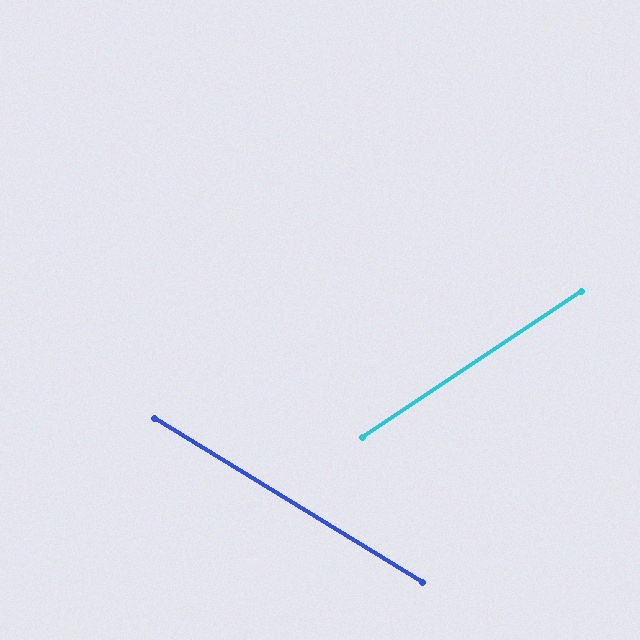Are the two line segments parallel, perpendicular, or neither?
Neither parallel nor perpendicular — they differ by about 65°.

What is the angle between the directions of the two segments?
Approximately 65 degrees.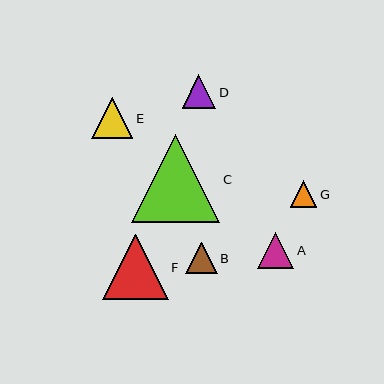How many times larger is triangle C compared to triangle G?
Triangle C is approximately 3.4 times the size of triangle G.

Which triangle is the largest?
Triangle C is the largest with a size of approximately 88 pixels.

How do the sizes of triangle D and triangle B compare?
Triangle D and triangle B are approximately the same size.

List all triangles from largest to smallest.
From largest to smallest: C, F, E, A, D, B, G.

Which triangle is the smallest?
Triangle G is the smallest with a size of approximately 26 pixels.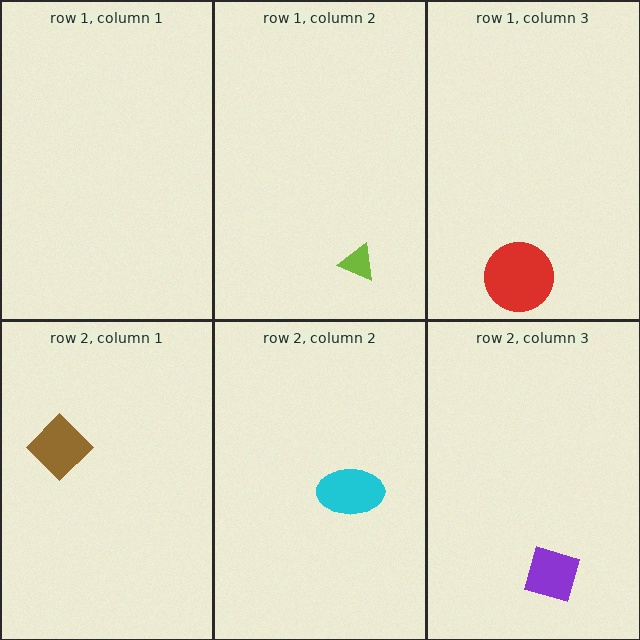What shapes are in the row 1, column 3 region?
The red circle.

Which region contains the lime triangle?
The row 1, column 2 region.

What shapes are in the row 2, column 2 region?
The cyan ellipse.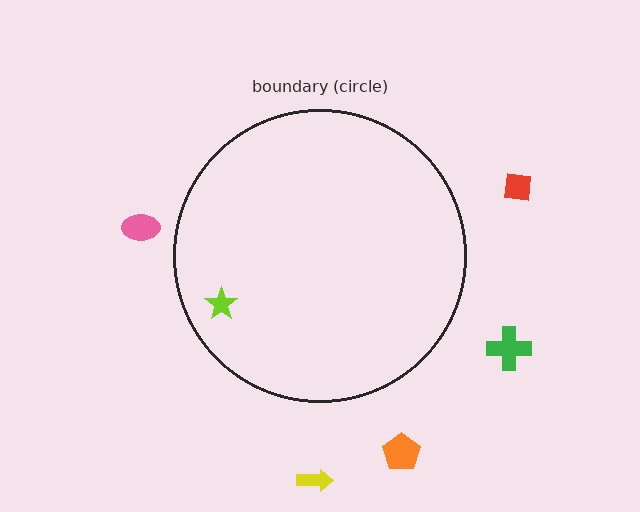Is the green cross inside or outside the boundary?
Outside.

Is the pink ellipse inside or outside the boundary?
Outside.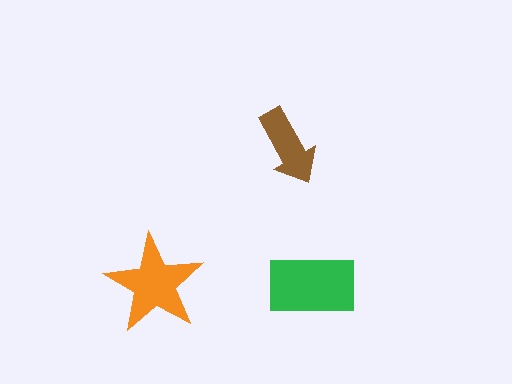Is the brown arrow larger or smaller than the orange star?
Smaller.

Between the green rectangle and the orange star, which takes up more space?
The green rectangle.